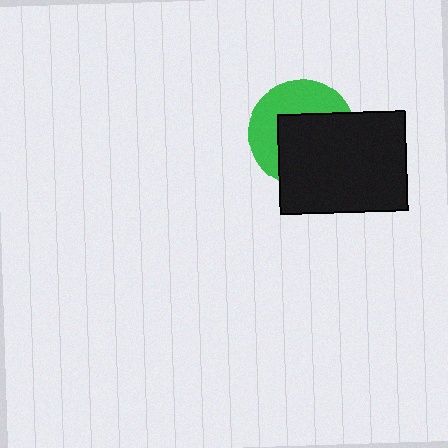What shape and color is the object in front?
The object in front is a black rectangle.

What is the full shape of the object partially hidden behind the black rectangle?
The partially hidden object is a green circle.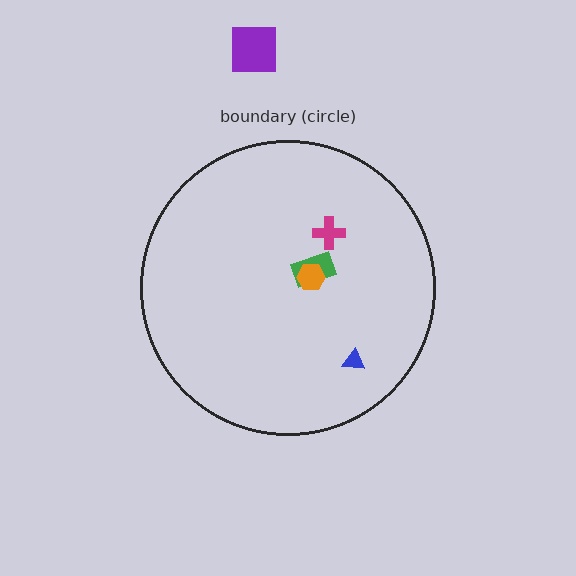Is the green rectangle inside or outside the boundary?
Inside.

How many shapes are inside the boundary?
4 inside, 1 outside.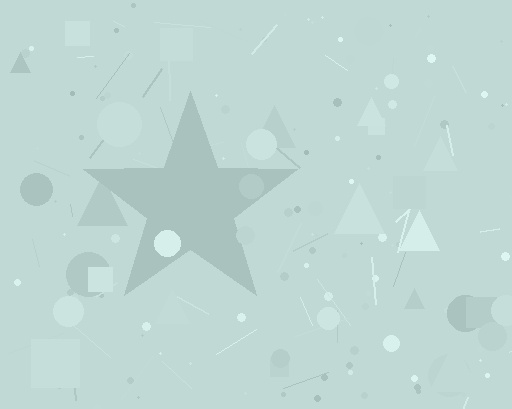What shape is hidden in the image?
A star is hidden in the image.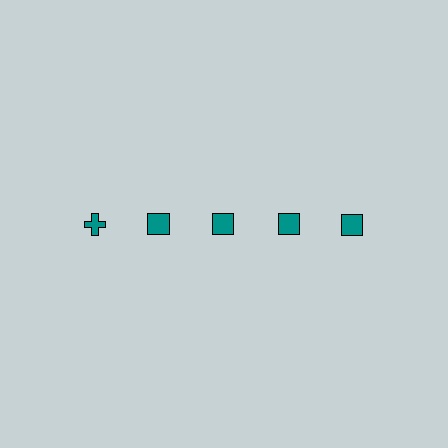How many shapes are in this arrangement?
There are 5 shapes arranged in a grid pattern.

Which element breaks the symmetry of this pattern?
The teal cross in the top row, leftmost column breaks the symmetry. All other shapes are teal squares.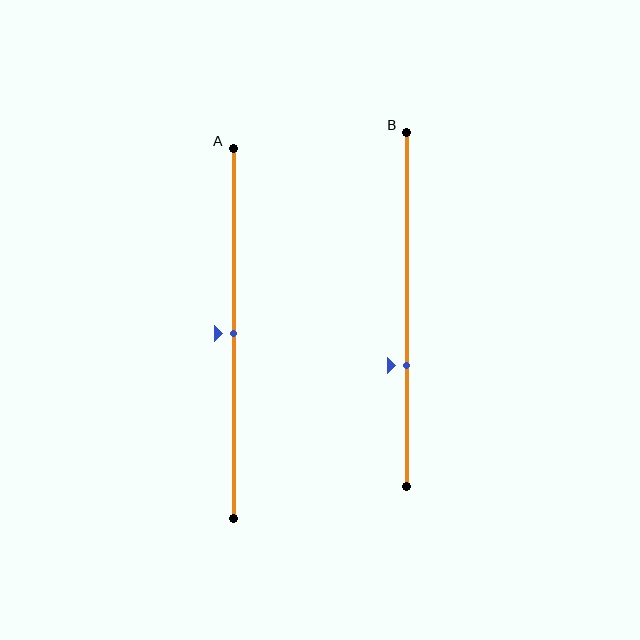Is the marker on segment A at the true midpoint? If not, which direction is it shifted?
Yes, the marker on segment A is at the true midpoint.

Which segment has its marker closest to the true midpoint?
Segment A has its marker closest to the true midpoint.